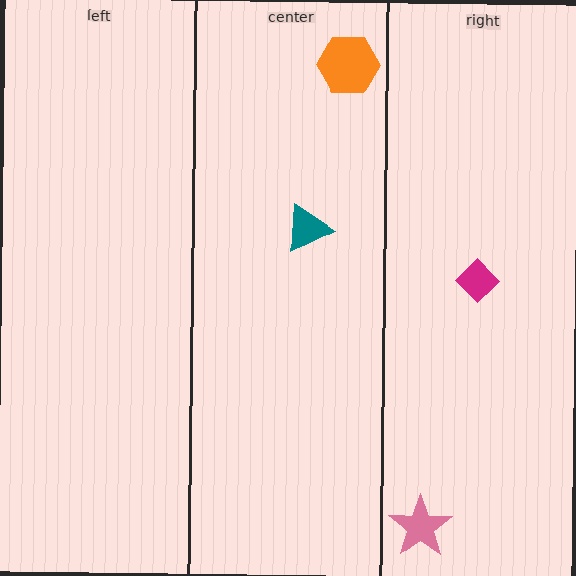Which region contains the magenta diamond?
The right region.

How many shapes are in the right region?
2.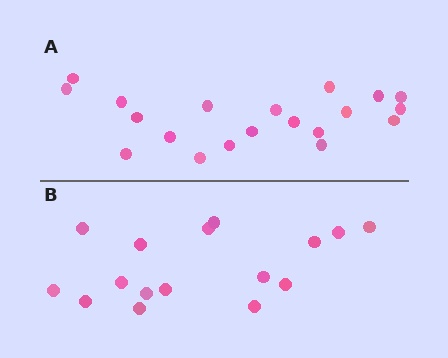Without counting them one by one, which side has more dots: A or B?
Region A (the top region) has more dots.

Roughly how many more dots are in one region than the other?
Region A has about 4 more dots than region B.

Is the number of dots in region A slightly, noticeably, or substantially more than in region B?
Region A has noticeably more, but not dramatically so. The ratio is roughly 1.2 to 1.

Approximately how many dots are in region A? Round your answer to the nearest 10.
About 20 dots.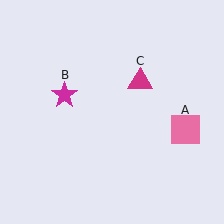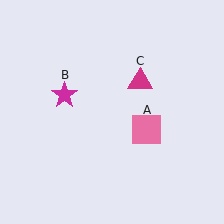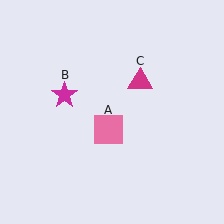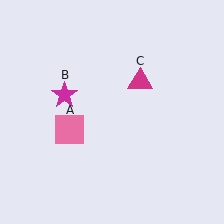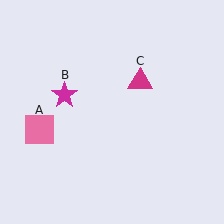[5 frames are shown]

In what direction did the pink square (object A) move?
The pink square (object A) moved left.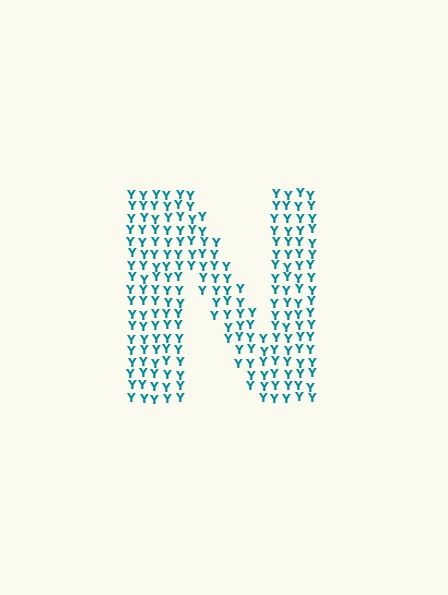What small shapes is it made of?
It is made of small letter Y's.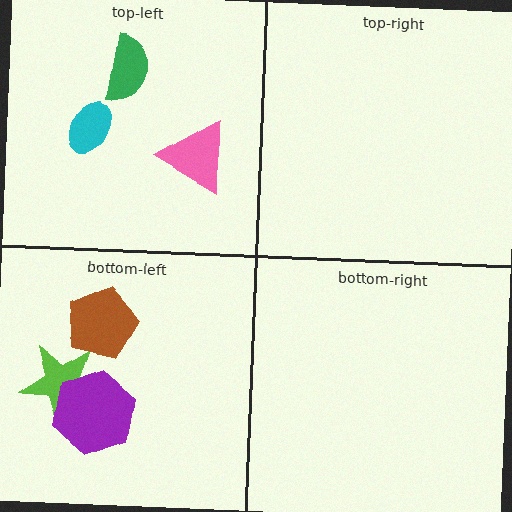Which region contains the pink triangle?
The top-left region.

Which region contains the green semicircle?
The top-left region.